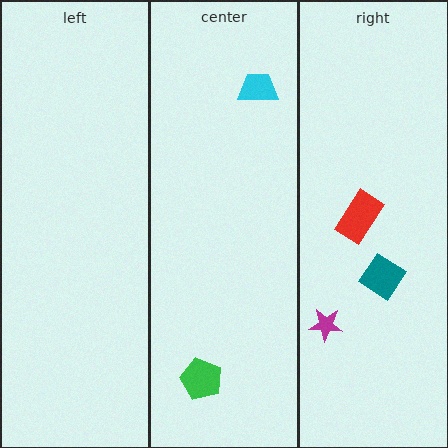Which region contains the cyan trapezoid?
The center region.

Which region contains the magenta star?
The right region.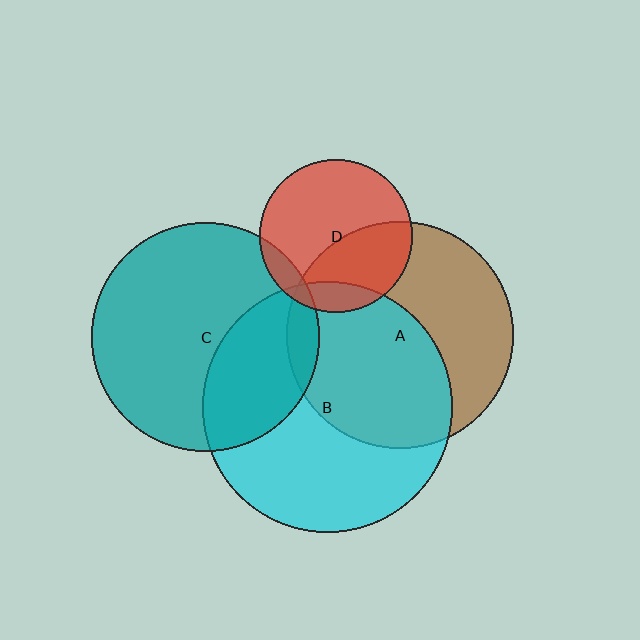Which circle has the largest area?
Circle B (cyan).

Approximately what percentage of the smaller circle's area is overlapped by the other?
Approximately 50%.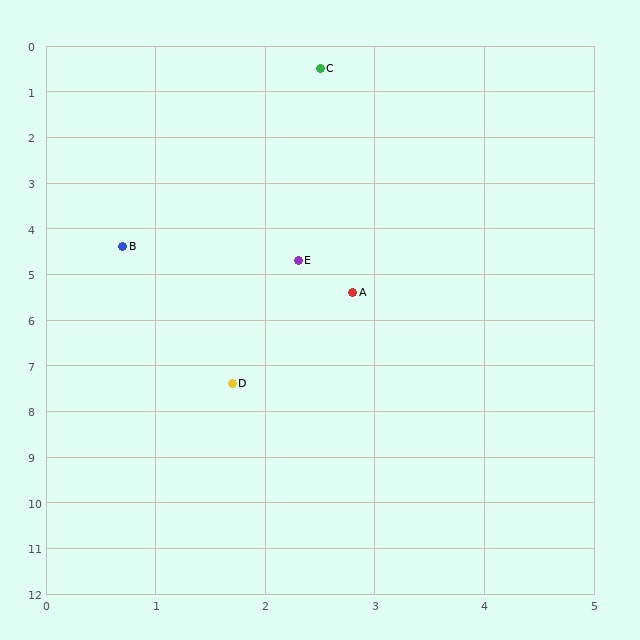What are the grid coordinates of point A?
Point A is at approximately (2.8, 5.4).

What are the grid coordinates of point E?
Point E is at approximately (2.3, 4.7).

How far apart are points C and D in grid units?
Points C and D are about 6.9 grid units apart.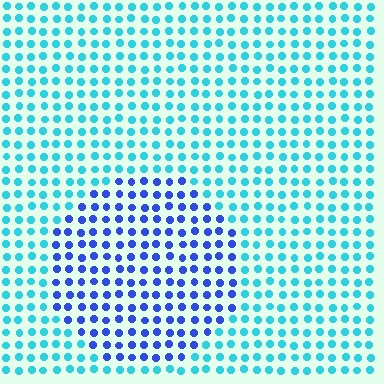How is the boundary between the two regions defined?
The boundary is defined purely by a slight shift in hue (about 46 degrees). Spacing, size, and orientation are identical on both sides.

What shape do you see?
I see a circle.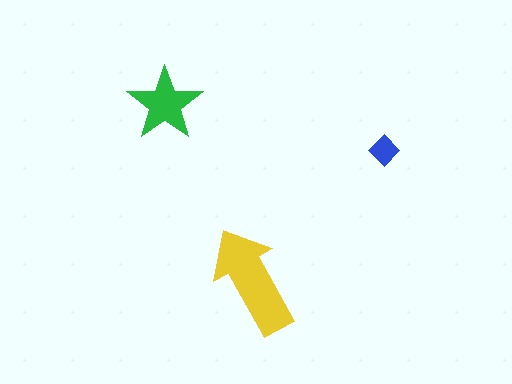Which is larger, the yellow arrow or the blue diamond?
The yellow arrow.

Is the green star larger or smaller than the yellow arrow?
Smaller.